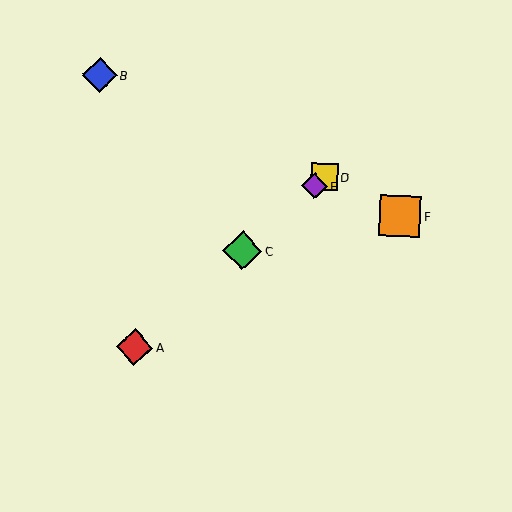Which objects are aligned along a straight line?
Objects A, C, D, E are aligned along a straight line.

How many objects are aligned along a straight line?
4 objects (A, C, D, E) are aligned along a straight line.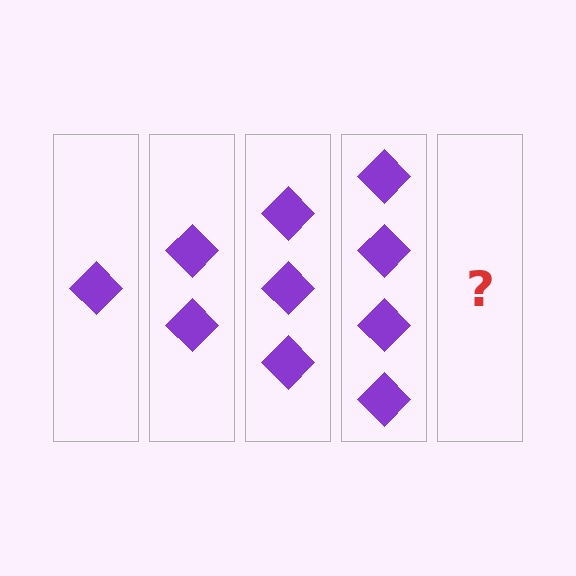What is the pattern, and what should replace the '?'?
The pattern is that each step adds one more diamond. The '?' should be 5 diamonds.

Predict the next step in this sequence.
The next step is 5 diamonds.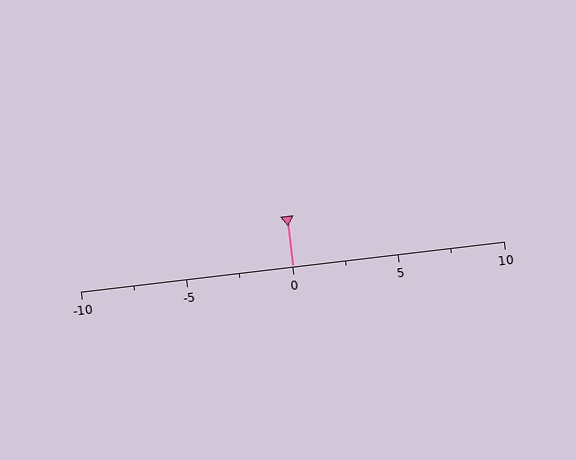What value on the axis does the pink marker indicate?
The marker indicates approximately 0.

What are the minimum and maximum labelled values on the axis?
The axis runs from -10 to 10.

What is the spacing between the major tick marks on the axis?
The major ticks are spaced 5 apart.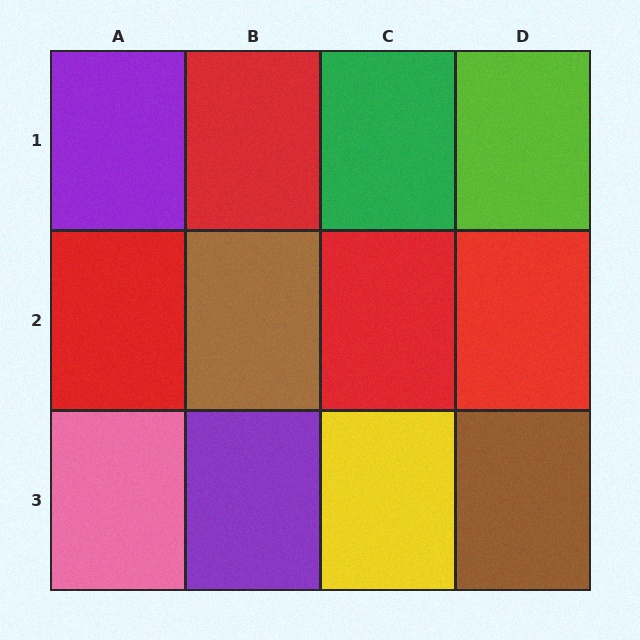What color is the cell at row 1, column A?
Purple.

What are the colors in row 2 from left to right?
Red, brown, red, red.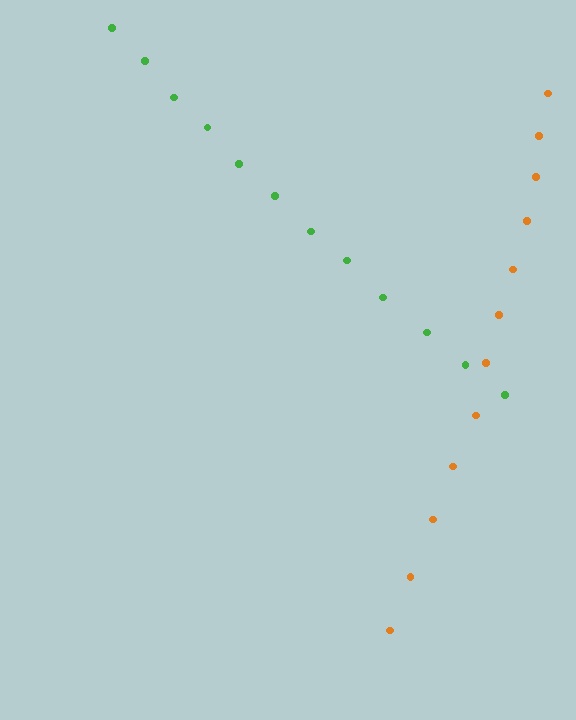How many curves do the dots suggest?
There are 2 distinct paths.